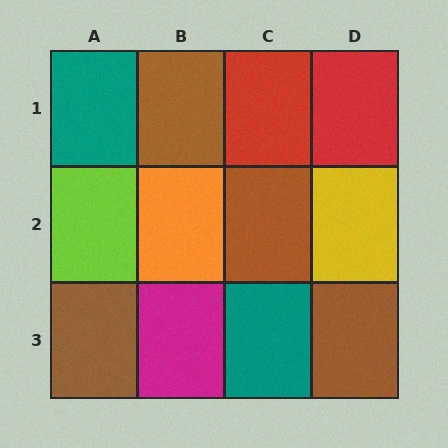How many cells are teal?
2 cells are teal.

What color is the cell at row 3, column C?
Teal.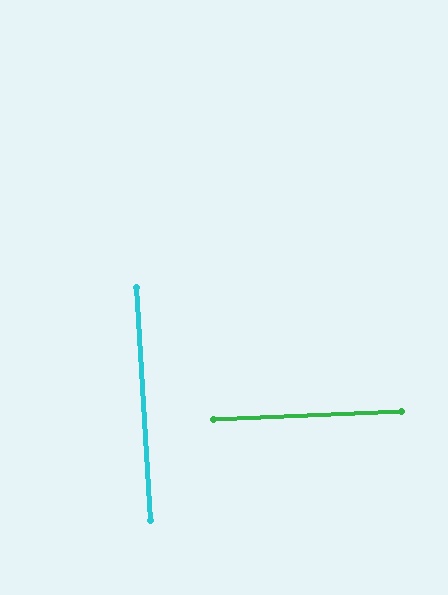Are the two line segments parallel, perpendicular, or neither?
Perpendicular — they meet at approximately 89°.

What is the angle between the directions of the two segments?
Approximately 89 degrees.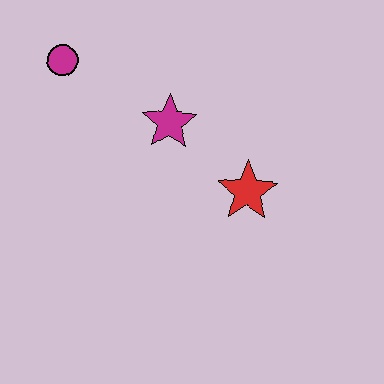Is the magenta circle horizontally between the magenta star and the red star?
No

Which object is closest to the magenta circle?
The magenta star is closest to the magenta circle.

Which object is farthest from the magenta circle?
The red star is farthest from the magenta circle.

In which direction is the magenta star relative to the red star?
The magenta star is to the left of the red star.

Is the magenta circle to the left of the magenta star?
Yes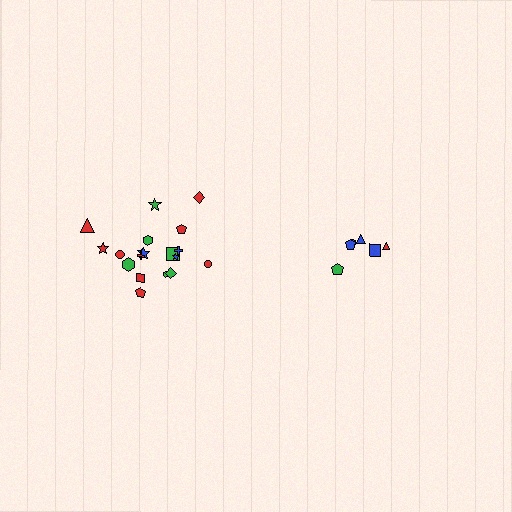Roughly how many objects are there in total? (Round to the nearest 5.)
Roughly 25 objects in total.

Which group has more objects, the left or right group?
The left group.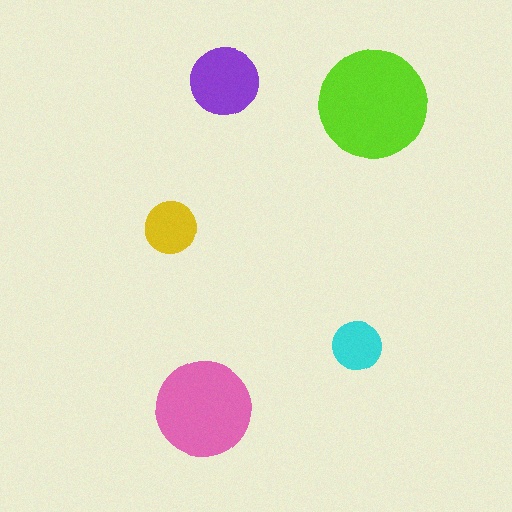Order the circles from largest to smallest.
the lime one, the pink one, the purple one, the yellow one, the cyan one.